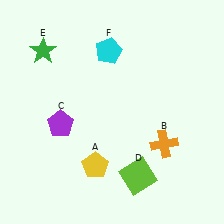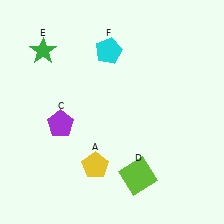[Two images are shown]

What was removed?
The orange cross (B) was removed in Image 2.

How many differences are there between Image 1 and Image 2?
There is 1 difference between the two images.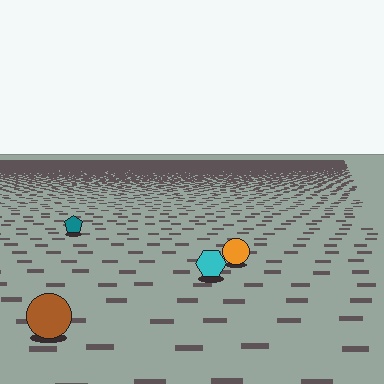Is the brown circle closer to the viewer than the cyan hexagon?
Yes. The brown circle is closer — you can tell from the texture gradient: the ground texture is coarser near it.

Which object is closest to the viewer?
The brown circle is closest. The texture marks near it are larger and more spread out.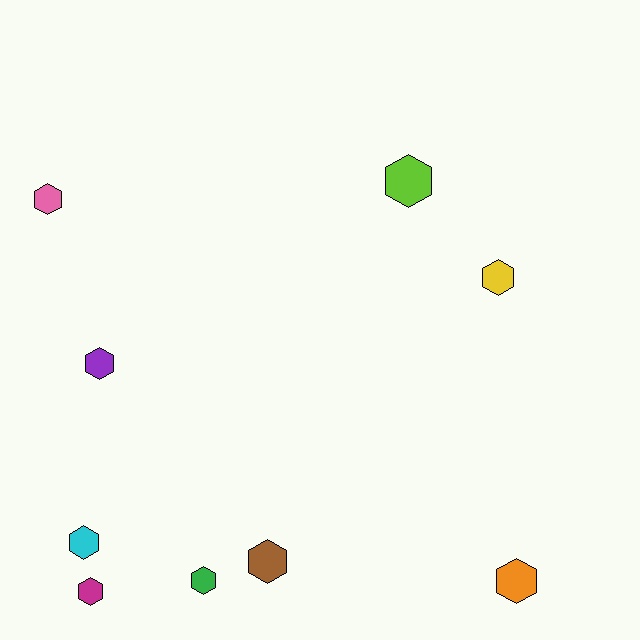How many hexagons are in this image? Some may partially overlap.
There are 9 hexagons.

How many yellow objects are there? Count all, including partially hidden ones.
There is 1 yellow object.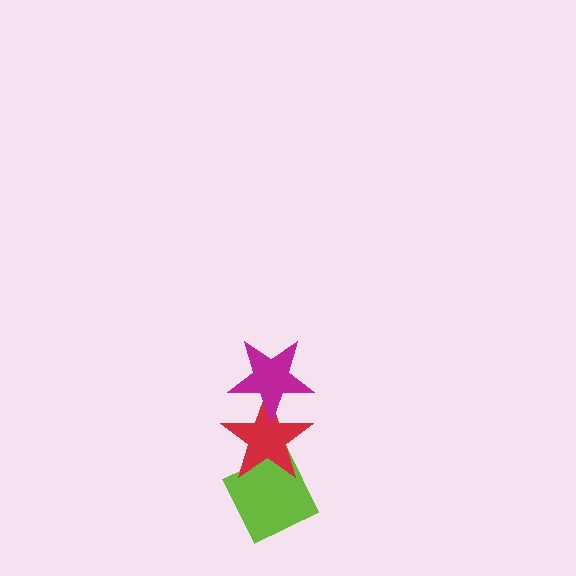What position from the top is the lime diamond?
The lime diamond is 3rd from the top.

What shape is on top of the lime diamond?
The red star is on top of the lime diamond.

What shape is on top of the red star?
The magenta star is on top of the red star.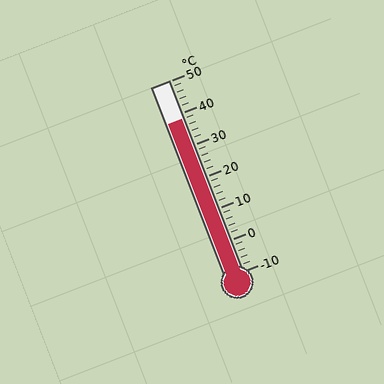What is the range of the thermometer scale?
The thermometer scale ranges from -10°C to 50°C.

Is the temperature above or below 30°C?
The temperature is above 30°C.